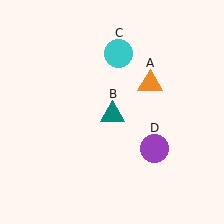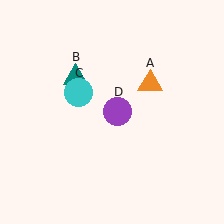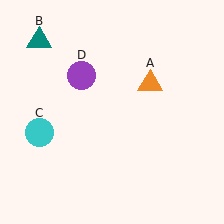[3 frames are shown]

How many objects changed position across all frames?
3 objects changed position: teal triangle (object B), cyan circle (object C), purple circle (object D).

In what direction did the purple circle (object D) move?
The purple circle (object D) moved up and to the left.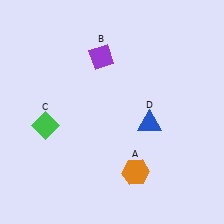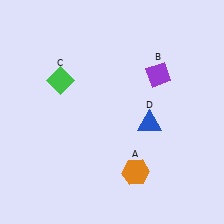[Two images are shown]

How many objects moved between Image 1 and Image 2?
2 objects moved between the two images.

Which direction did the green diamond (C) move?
The green diamond (C) moved up.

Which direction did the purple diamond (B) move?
The purple diamond (B) moved right.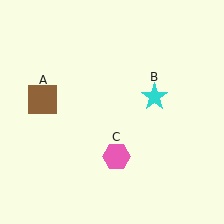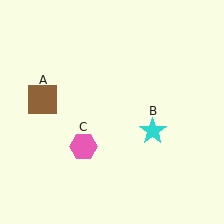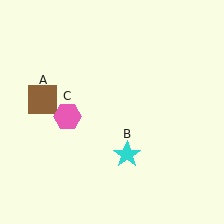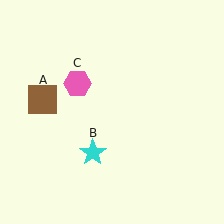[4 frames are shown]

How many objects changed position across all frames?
2 objects changed position: cyan star (object B), pink hexagon (object C).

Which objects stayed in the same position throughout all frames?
Brown square (object A) remained stationary.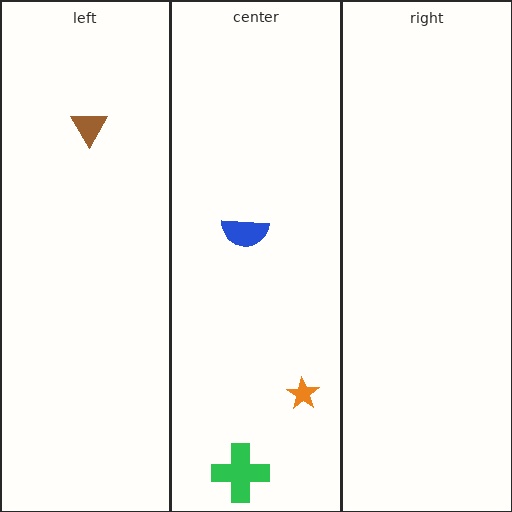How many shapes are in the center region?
3.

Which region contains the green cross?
The center region.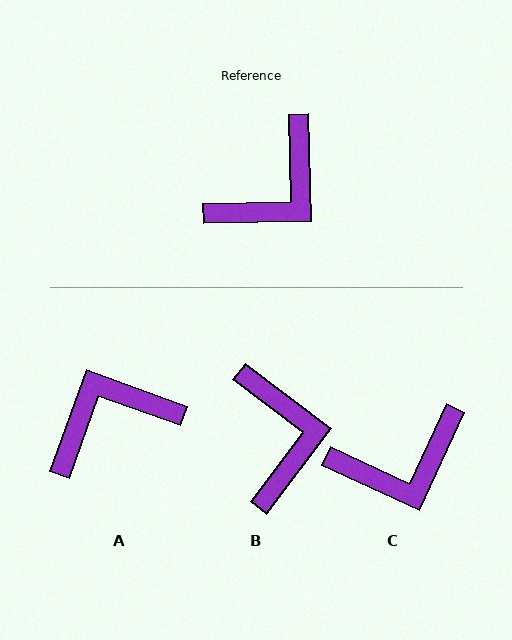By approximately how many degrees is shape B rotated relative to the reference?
Approximately 52 degrees counter-clockwise.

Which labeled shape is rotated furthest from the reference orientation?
A, about 159 degrees away.